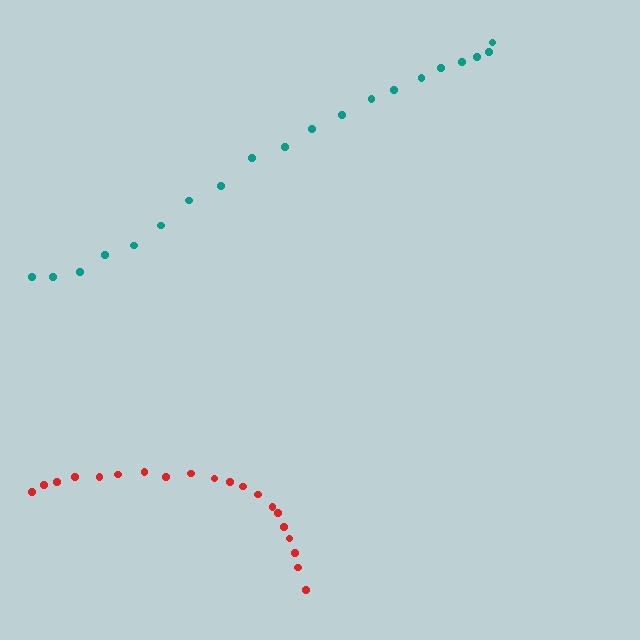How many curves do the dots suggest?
There are 2 distinct paths.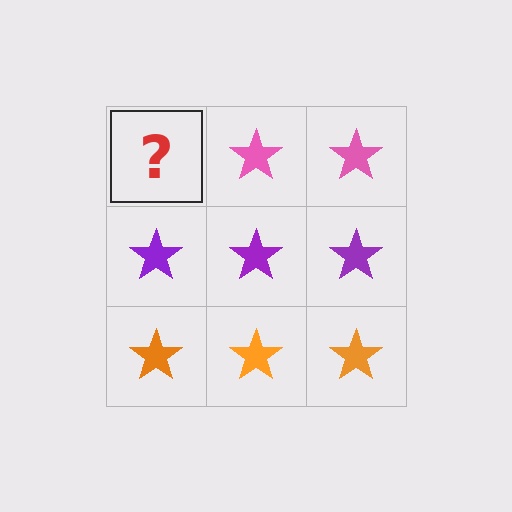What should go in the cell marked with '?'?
The missing cell should contain a pink star.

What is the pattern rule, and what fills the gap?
The rule is that each row has a consistent color. The gap should be filled with a pink star.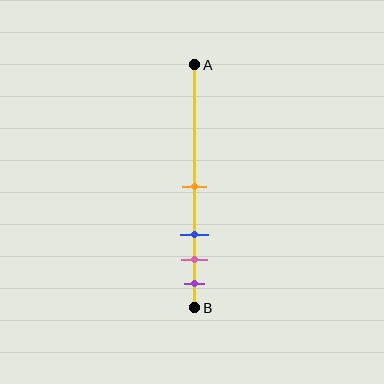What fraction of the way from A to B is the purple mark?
The purple mark is approximately 90% (0.9) of the way from A to B.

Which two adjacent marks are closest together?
The pink and purple marks are the closest adjacent pair.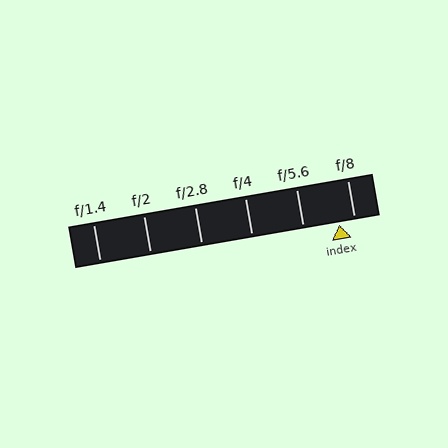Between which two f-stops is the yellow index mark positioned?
The index mark is between f/5.6 and f/8.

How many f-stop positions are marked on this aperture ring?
There are 6 f-stop positions marked.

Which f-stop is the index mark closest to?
The index mark is closest to f/8.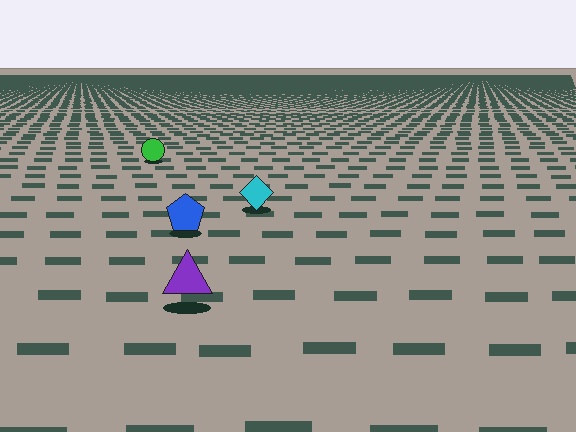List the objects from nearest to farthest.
From nearest to farthest: the purple triangle, the blue pentagon, the cyan diamond, the green circle.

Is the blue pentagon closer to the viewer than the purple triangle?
No. The purple triangle is closer — you can tell from the texture gradient: the ground texture is coarser near it.